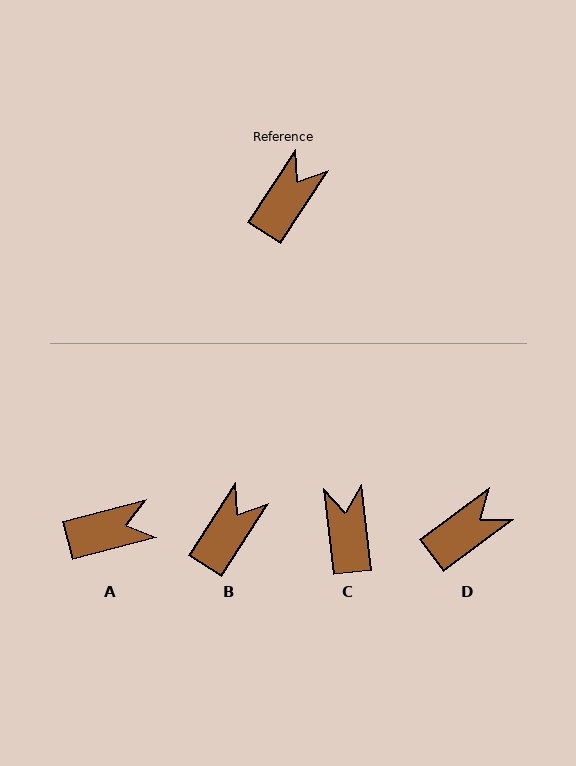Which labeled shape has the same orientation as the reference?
B.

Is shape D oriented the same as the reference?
No, it is off by about 20 degrees.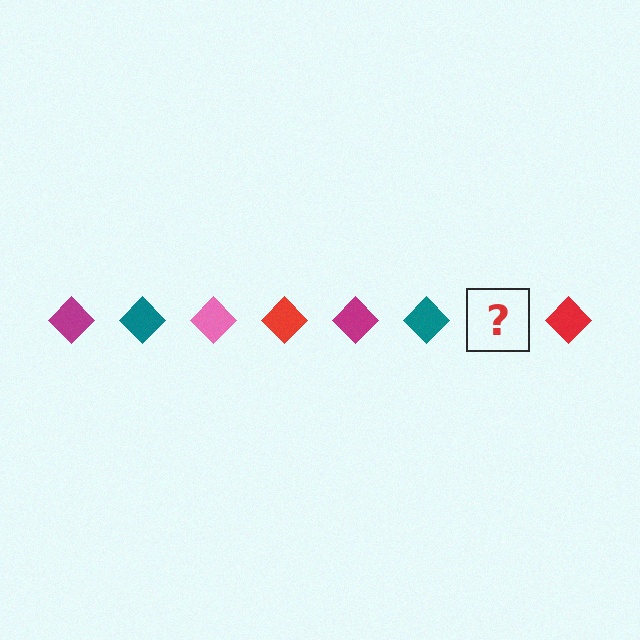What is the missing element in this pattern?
The missing element is a pink diamond.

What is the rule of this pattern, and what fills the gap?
The rule is that the pattern cycles through magenta, teal, pink, red diamonds. The gap should be filled with a pink diamond.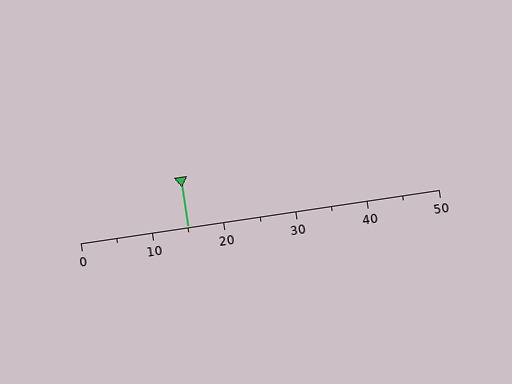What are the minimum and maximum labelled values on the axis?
The axis runs from 0 to 50.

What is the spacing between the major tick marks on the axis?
The major ticks are spaced 10 apart.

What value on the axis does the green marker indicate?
The marker indicates approximately 15.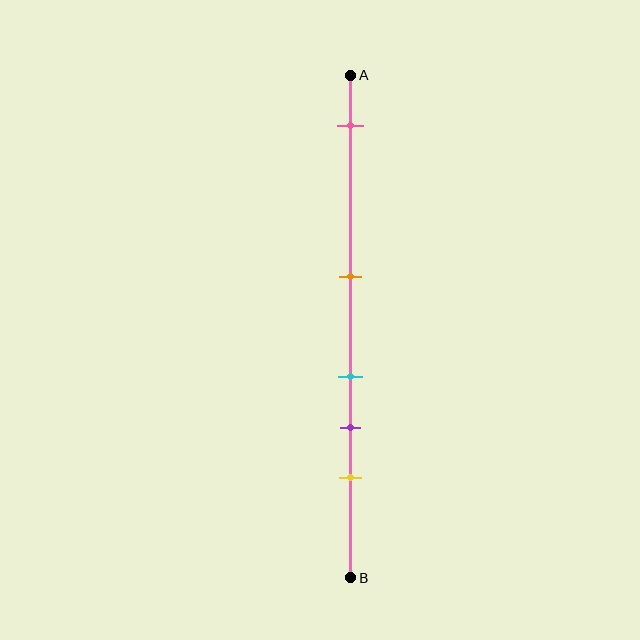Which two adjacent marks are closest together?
The cyan and purple marks are the closest adjacent pair.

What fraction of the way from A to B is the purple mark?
The purple mark is approximately 70% (0.7) of the way from A to B.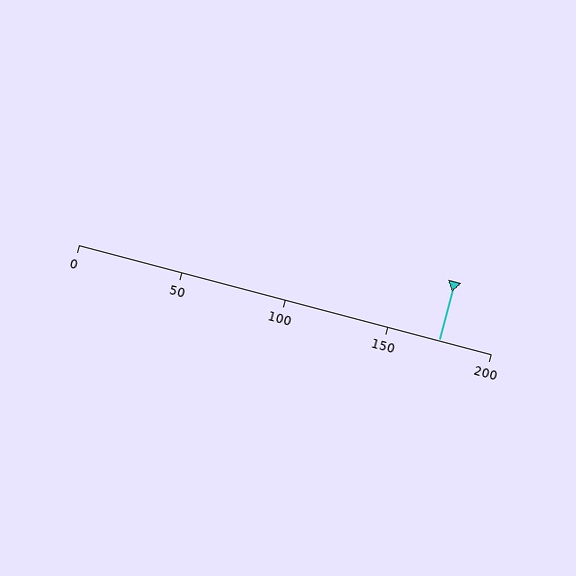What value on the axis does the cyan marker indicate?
The marker indicates approximately 175.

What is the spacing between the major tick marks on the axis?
The major ticks are spaced 50 apart.